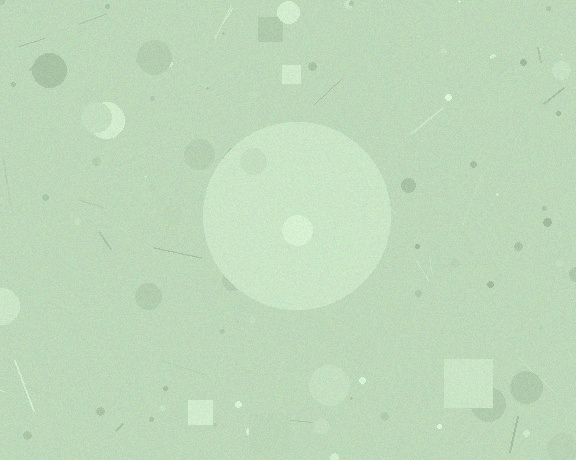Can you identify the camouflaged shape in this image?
The camouflaged shape is a circle.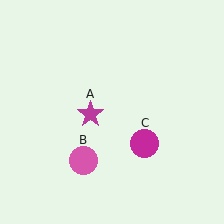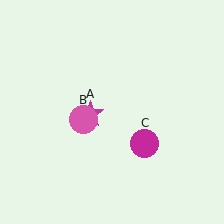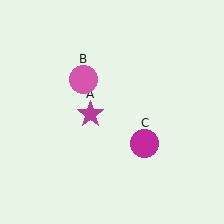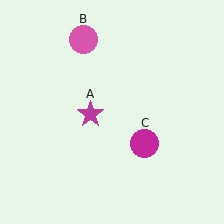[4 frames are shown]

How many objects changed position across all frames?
1 object changed position: pink circle (object B).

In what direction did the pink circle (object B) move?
The pink circle (object B) moved up.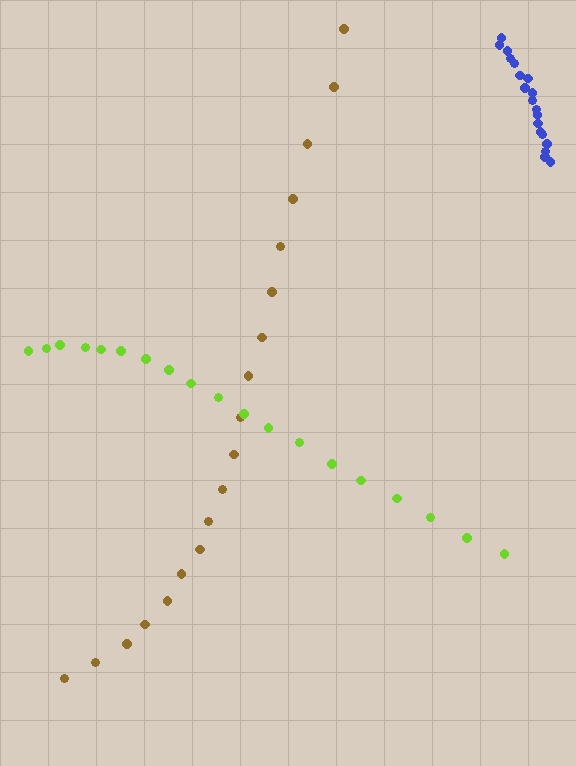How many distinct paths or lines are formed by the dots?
There are 3 distinct paths.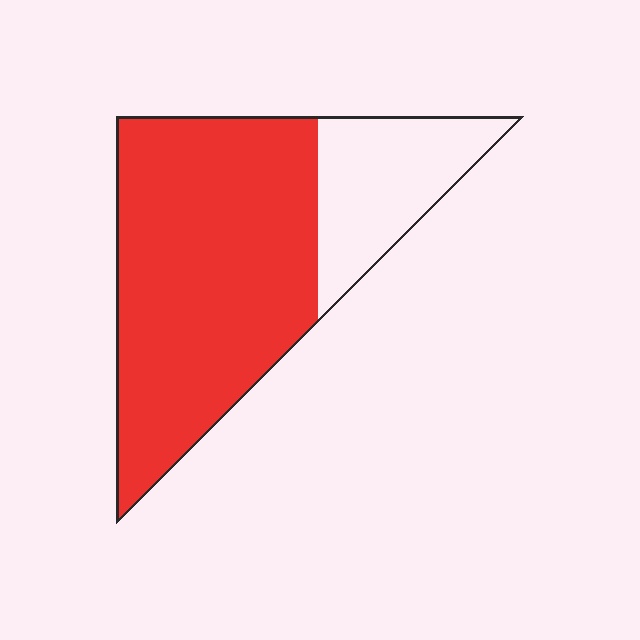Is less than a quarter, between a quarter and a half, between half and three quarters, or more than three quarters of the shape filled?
Between half and three quarters.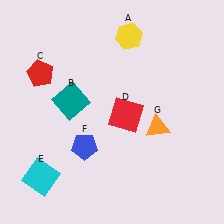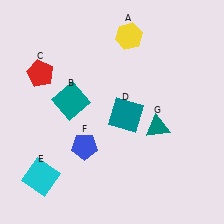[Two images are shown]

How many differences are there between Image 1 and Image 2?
There are 2 differences between the two images.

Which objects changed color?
D changed from red to teal. G changed from orange to teal.